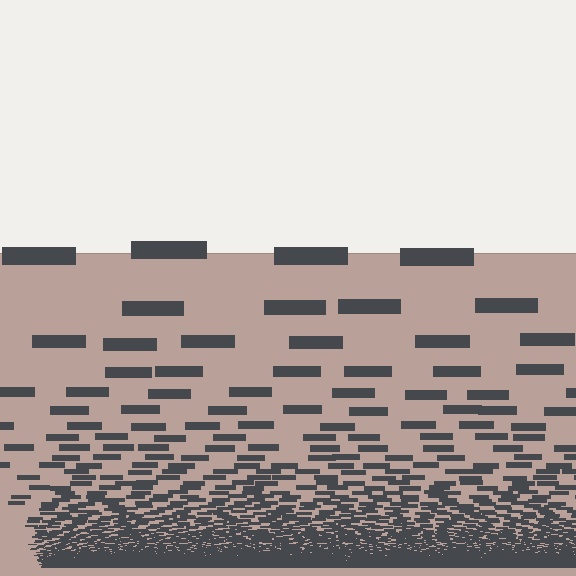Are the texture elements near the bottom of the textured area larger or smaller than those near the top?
Smaller. The gradient is inverted — elements near the bottom are smaller and denser.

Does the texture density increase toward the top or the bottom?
Density increases toward the bottom.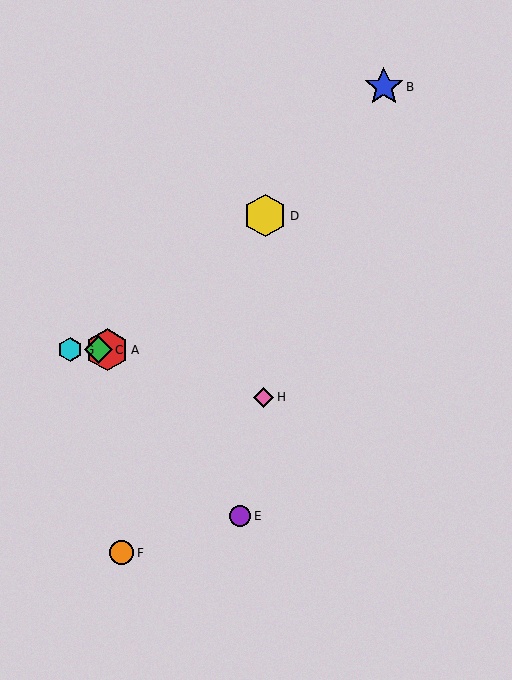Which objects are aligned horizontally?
Objects A, C, G are aligned horizontally.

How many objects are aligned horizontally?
3 objects (A, C, G) are aligned horizontally.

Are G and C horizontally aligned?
Yes, both are at y≈350.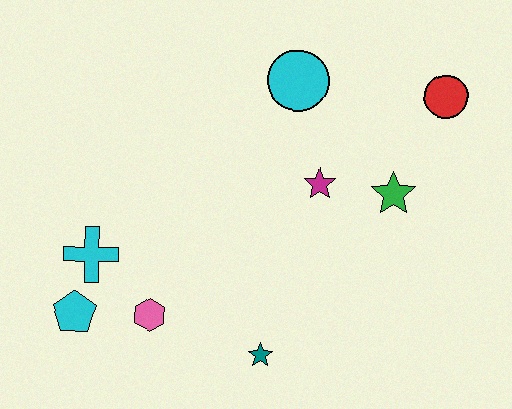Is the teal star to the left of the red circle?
Yes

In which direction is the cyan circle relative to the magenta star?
The cyan circle is above the magenta star.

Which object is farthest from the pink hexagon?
The red circle is farthest from the pink hexagon.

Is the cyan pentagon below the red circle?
Yes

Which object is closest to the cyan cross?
The cyan pentagon is closest to the cyan cross.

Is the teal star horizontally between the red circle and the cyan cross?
Yes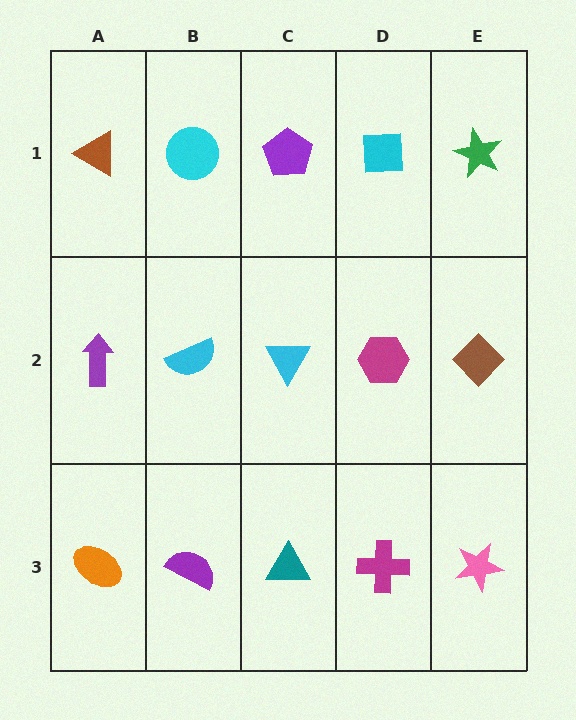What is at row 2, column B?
A cyan semicircle.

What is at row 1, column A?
A brown triangle.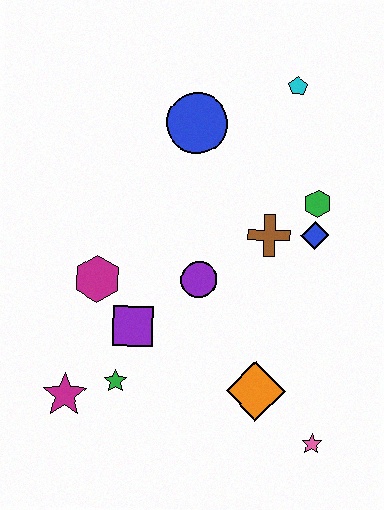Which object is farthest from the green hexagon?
The magenta star is farthest from the green hexagon.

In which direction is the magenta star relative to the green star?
The magenta star is to the left of the green star.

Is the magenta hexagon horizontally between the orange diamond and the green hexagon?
No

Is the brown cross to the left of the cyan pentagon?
Yes